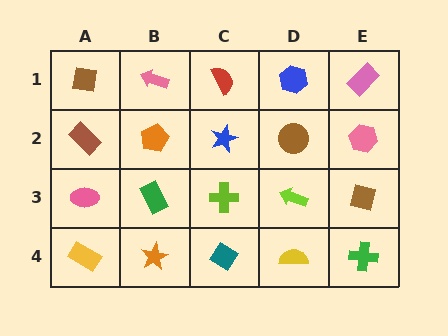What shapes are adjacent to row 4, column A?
A pink ellipse (row 3, column A), an orange star (row 4, column B).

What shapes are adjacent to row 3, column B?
An orange pentagon (row 2, column B), an orange star (row 4, column B), a pink ellipse (row 3, column A), a lime cross (row 3, column C).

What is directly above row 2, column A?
A brown square.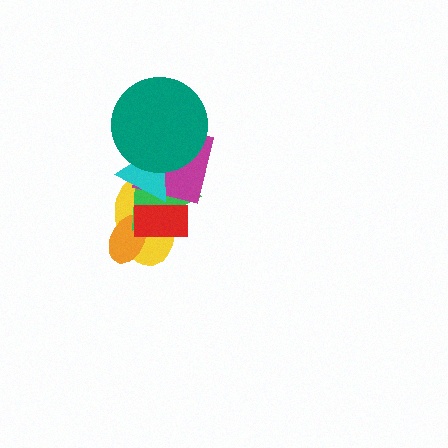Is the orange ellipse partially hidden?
Yes, it is partially covered by another shape.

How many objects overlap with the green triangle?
6 objects overlap with the green triangle.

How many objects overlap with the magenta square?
4 objects overlap with the magenta square.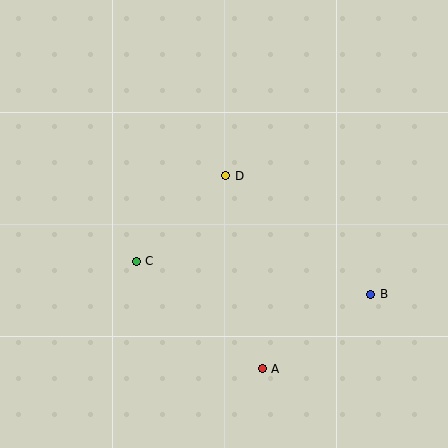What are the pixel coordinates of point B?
Point B is at (371, 294).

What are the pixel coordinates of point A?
Point A is at (262, 369).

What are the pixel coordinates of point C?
Point C is at (136, 261).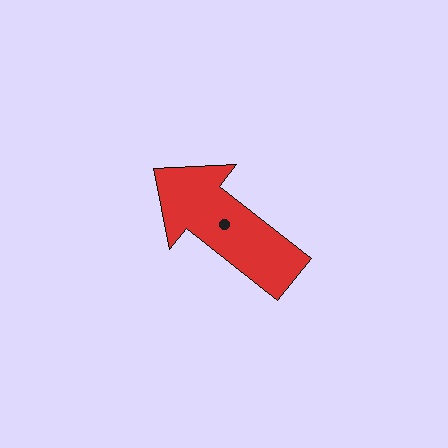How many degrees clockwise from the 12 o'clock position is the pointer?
Approximately 308 degrees.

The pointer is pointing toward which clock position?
Roughly 10 o'clock.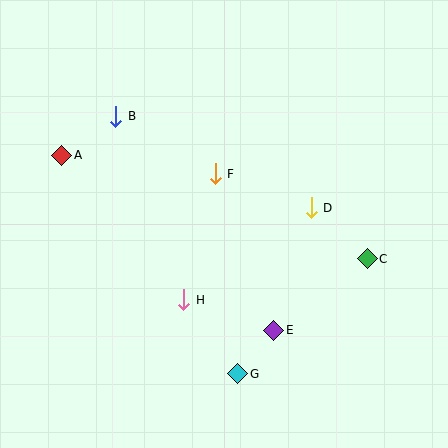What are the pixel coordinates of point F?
Point F is at (215, 174).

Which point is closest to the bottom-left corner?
Point H is closest to the bottom-left corner.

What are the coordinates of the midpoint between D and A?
The midpoint between D and A is at (186, 182).